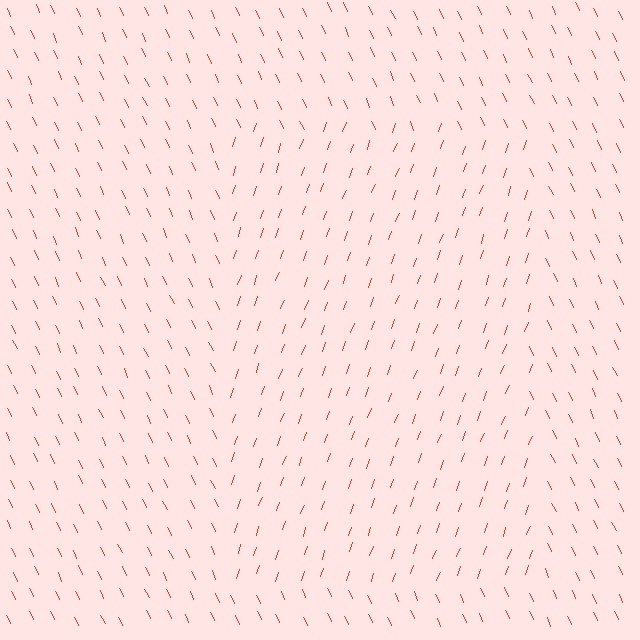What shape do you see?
I see a rectangle.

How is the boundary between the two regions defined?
The boundary is defined purely by a change in line orientation (approximately 45 degrees difference). All lines are the same color and thickness.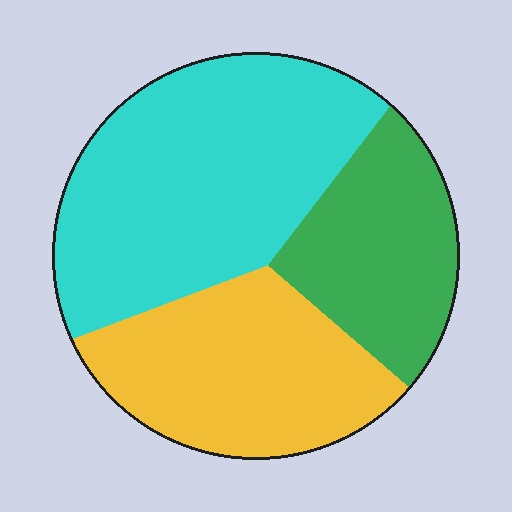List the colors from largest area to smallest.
From largest to smallest: cyan, yellow, green.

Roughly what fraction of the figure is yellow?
Yellow covers 31% of the figure.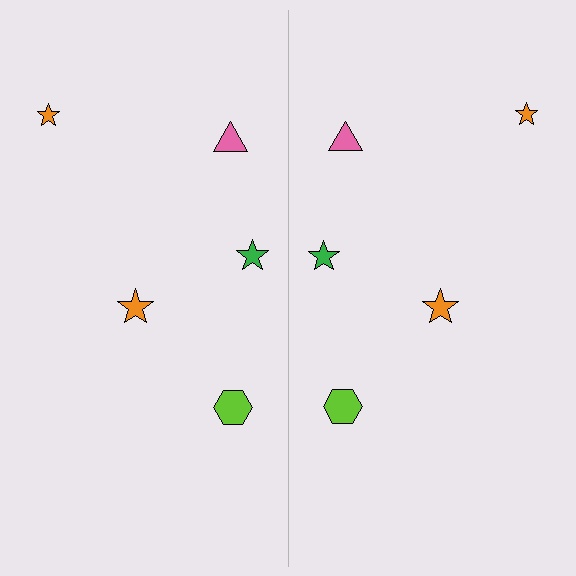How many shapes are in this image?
There are 10 shapes in this image.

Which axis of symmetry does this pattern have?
The pattern has a vertical axis of symmetry running through the center of the image.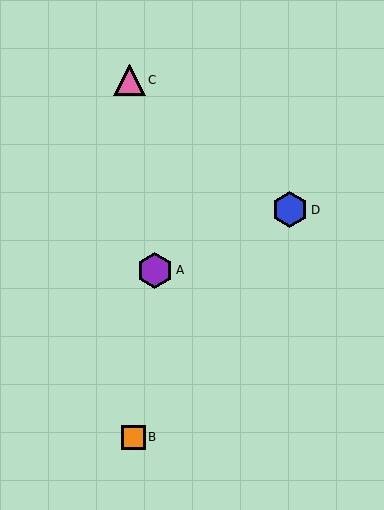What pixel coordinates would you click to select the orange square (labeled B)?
Click at (133, 437) to select the orange square B.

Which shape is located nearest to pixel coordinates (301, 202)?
The blue hexagon (labeled D) at (290, 210) is nearest to that location.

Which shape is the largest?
The purple hexagon (labeled A) is the largest.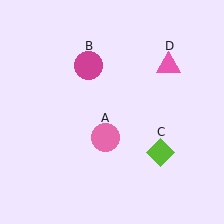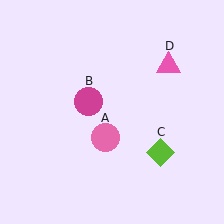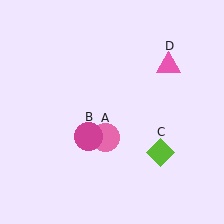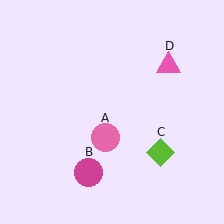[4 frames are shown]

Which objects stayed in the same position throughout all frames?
Pink circle (object A) and lime diamond (object C) and pink triangle (object D) remained stationary.